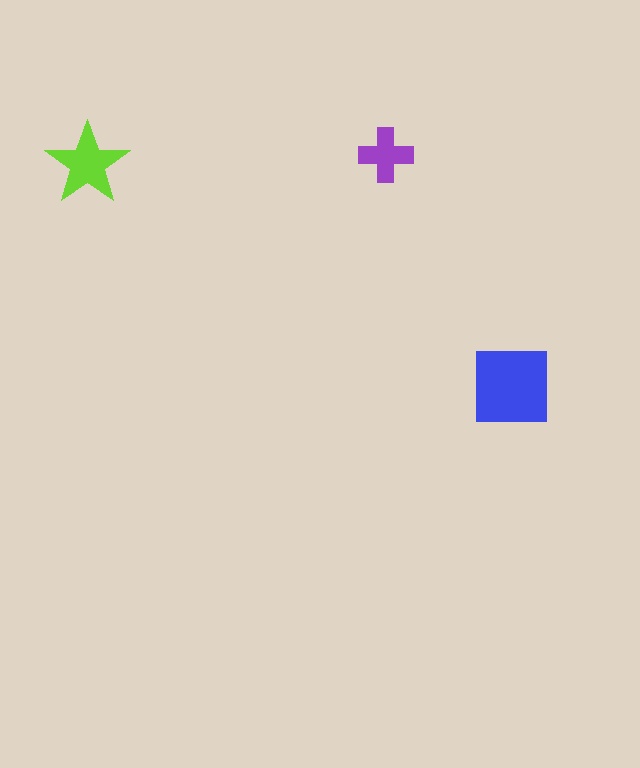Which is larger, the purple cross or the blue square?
The blue square.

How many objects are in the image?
There are 3 objects in the image.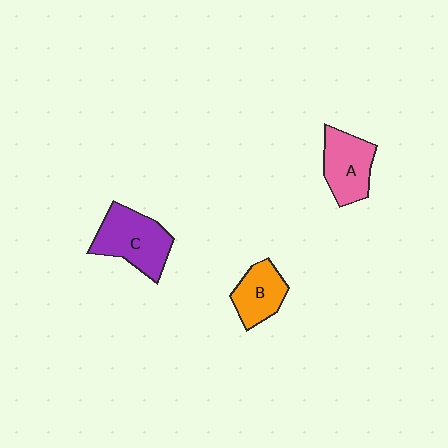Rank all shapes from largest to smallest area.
From largest to smallest: C (purple), A (pink), B (orange).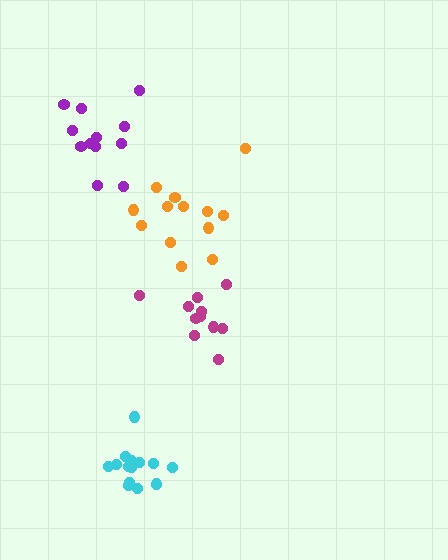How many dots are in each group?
Group 1: 13 dots, Group 2: 11 dots, Group 3: 12 dots, Group 4: 15 dots (51 total).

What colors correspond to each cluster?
The clusters are colored: orange, magenta, purple, cyan.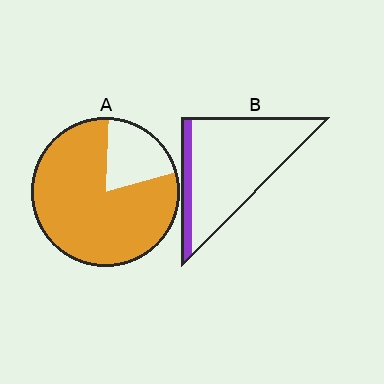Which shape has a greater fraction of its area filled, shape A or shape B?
Shape A.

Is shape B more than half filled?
No.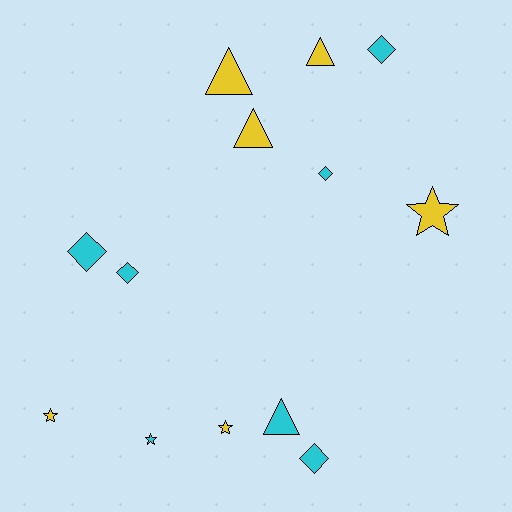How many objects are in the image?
There are 13 objects.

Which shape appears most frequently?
Diamond, with 5 objects.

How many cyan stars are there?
There is 1 cyan star.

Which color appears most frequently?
Cyan, with 7 objects.